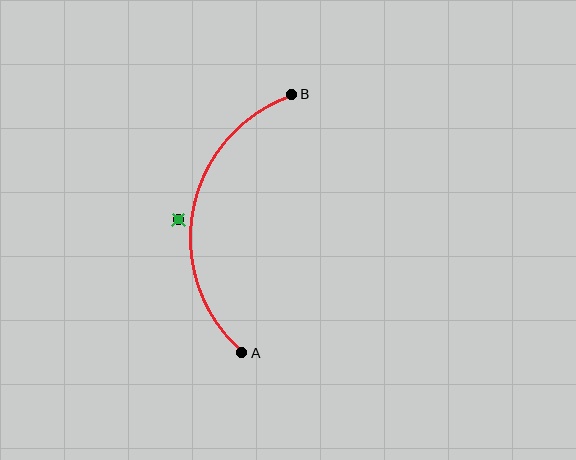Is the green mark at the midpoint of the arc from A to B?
No — the green mark does not lie on the arc at all. It sits slightly outside the curve.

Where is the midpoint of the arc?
The arc midpoint is the point on the curve farthest from the straight line joining A and B. It sits to the left of that line.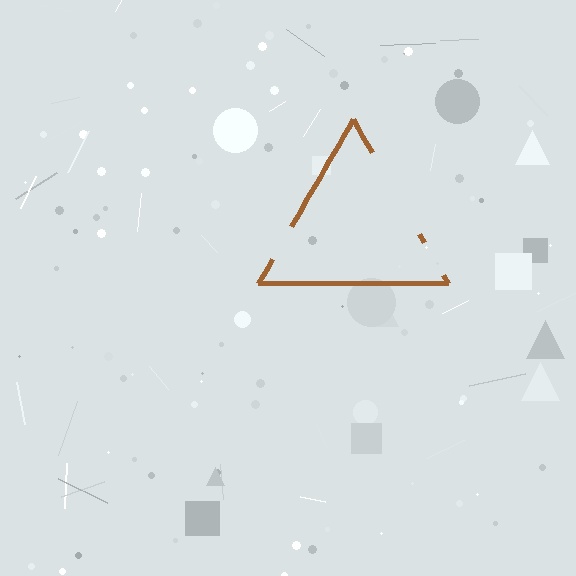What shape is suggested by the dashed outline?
The dashed outline suggests a triangle.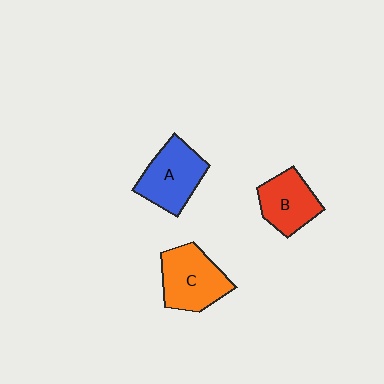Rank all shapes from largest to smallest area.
From largest to smallest: C (orange), A (blue), B (red).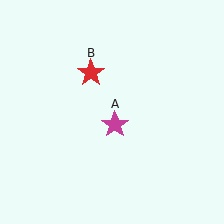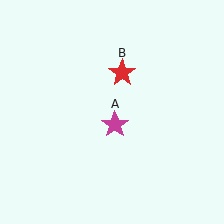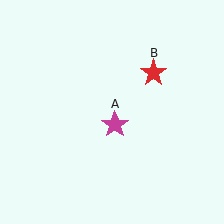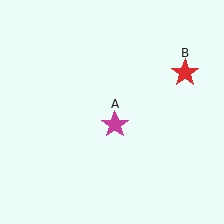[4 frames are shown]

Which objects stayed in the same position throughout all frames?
Magenta star (object A) remained stationary.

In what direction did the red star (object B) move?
The red star (object B) moved right.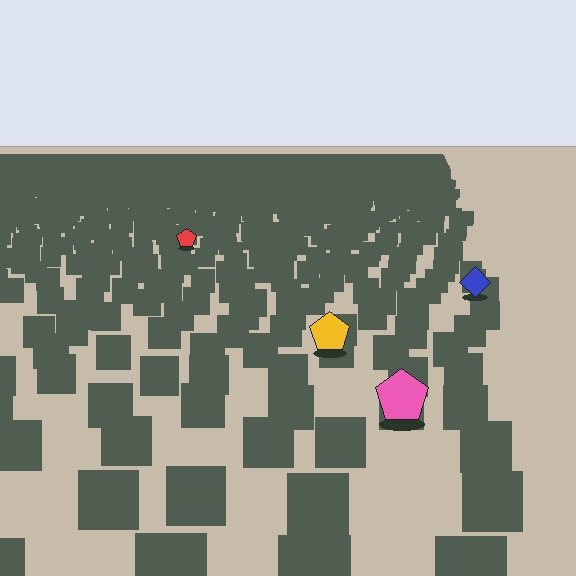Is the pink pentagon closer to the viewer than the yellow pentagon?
Yes. The pink pentagon is closer — you can tell from the texture gradient: the ground texture is coarser near it.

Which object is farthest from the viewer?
The red pentagon is farthest from the viewer. It appears smaller and the ground texture around it is denser.